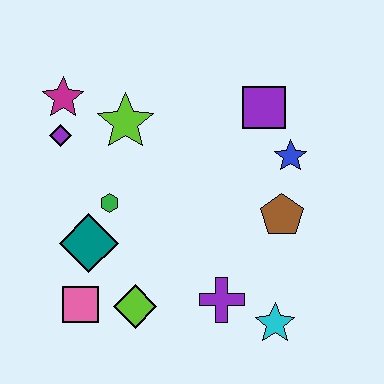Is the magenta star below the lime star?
No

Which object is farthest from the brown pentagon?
The magenta star is farthest from the brown pentagon.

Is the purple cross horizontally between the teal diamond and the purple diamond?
No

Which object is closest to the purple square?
The blue star is closest to the purple square.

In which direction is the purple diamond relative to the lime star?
The purple diamond is to the left of the lime star.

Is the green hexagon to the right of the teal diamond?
Yes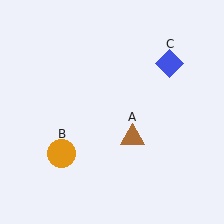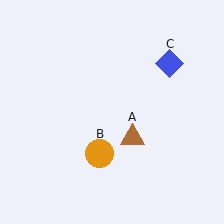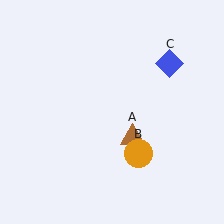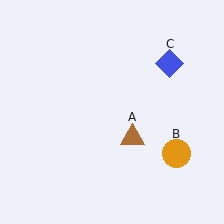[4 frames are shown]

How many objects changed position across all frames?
1 object changed position: orange circle (object B).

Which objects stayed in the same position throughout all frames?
Brown triangle (object A) and blue diamond (object C) remained stationary.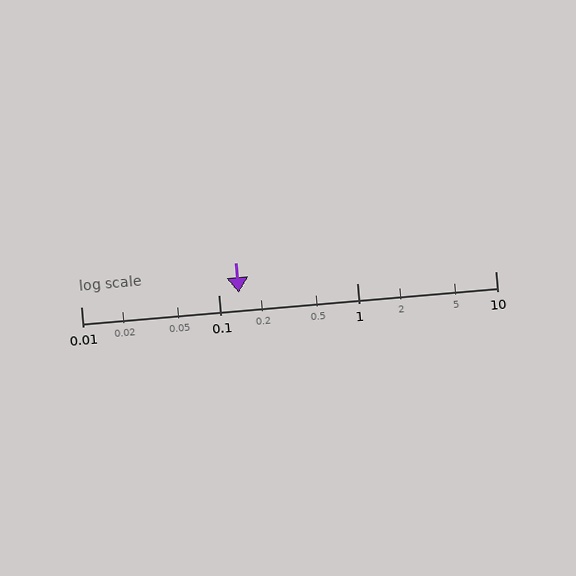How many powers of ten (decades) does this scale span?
The scale spans 3 decades, from 0.01 to 10.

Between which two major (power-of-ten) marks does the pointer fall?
The pointer is between 0.1 and 1.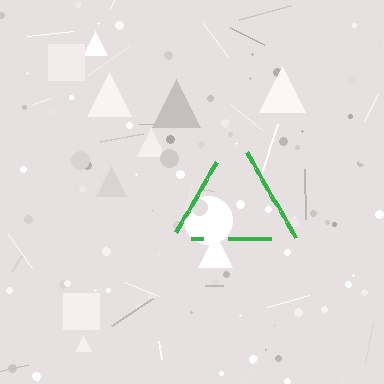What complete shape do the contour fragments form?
The contour fragments form a triangle.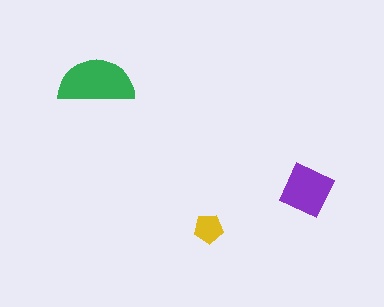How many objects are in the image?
There are 3 objects in the image.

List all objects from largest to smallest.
The green semicircle, the purple square, the yellow pentagon.